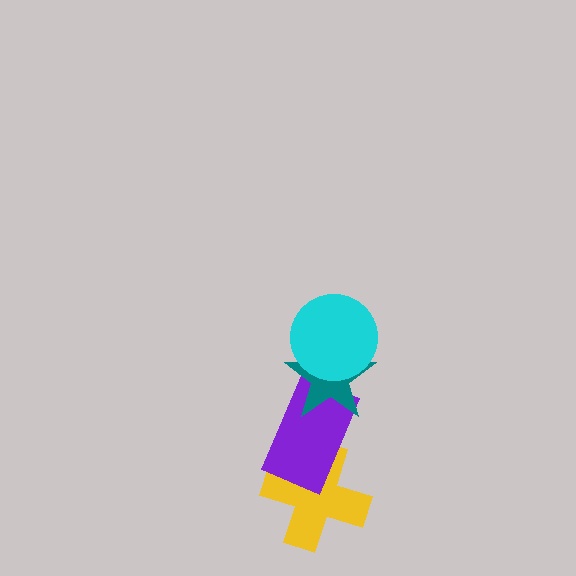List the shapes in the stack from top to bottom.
From top to bottom: the cyan circle, the teal star, the purple rectangle, the yellow cross.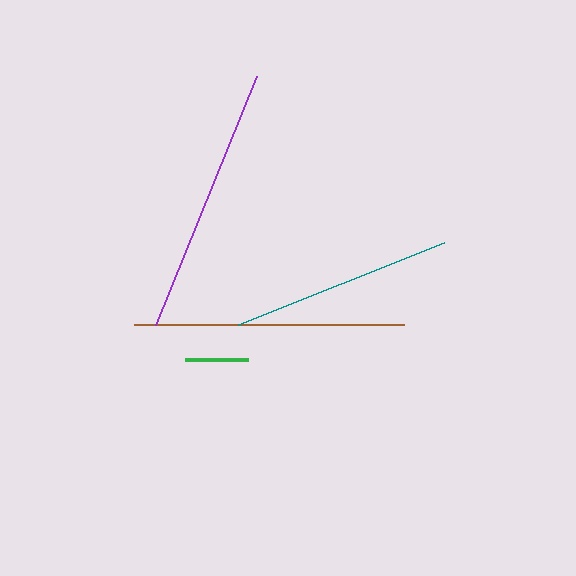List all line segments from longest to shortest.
From longest to shortest: brown, purple, teal, green.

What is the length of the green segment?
The green segment is approximately 62 pixels long.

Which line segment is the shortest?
The green line is the shortest at approximately 62 pixels.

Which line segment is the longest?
The brown line is the longest at approximately 271 pixels.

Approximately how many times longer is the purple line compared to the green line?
The purple line is approximately 4.3 times the length of the green line.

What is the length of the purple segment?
The purple segment is approximately 269 pixels long.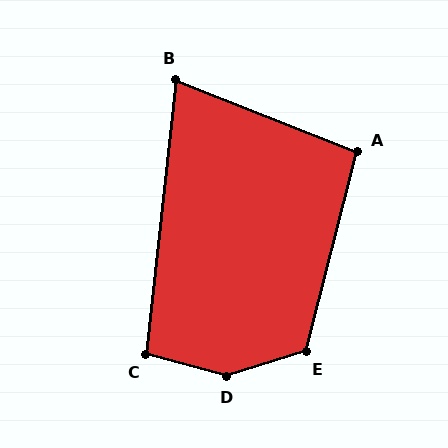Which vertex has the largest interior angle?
D, at approximately 148 degrees.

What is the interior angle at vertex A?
Approximately 97 degrees (obtuse).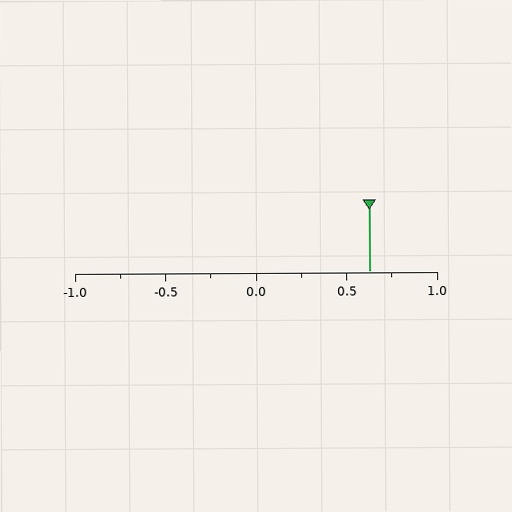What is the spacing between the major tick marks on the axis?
The major ticks are spaced 0.5 apart.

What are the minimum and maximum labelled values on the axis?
The axis runs from -1.0 to 1.0.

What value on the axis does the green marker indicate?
The marker indicates approximately 0.62.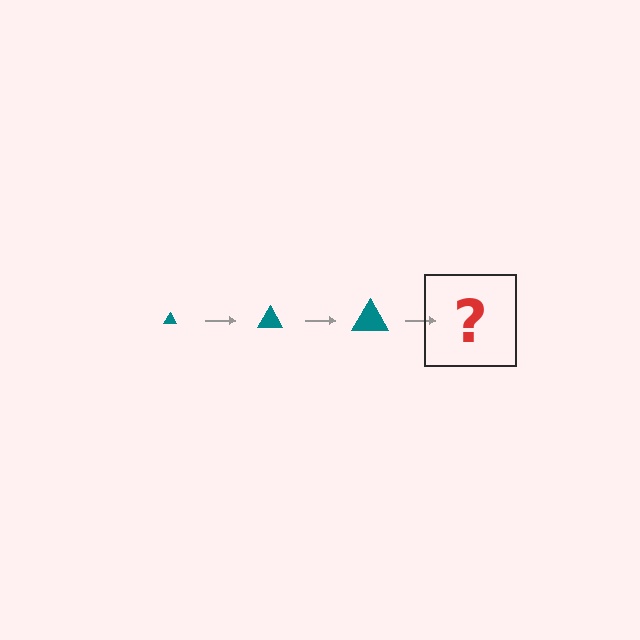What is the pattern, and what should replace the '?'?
The pattern is that the triangle gets progressively larger each step. The '?' should be a teal triangle, larger than the previous one.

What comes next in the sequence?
The next element should be a teal triangle, larger than the previous one.